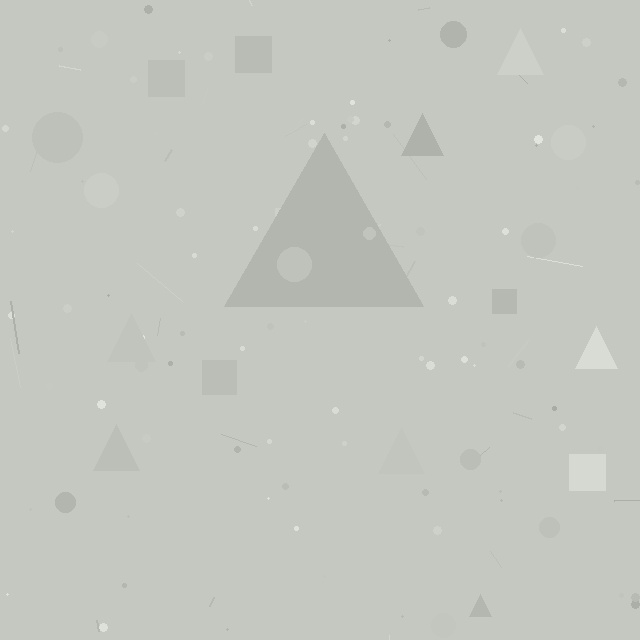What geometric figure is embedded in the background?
A triangle is embedded in the background.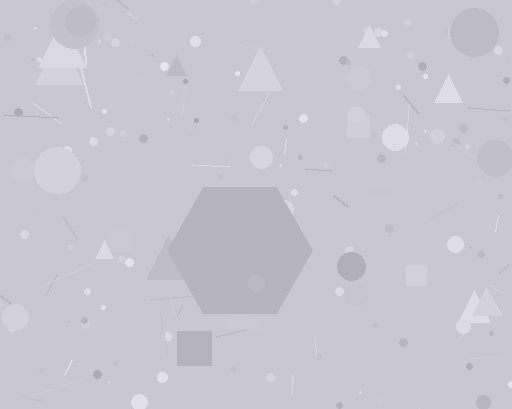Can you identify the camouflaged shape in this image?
The camouflaged shape is a hexagon.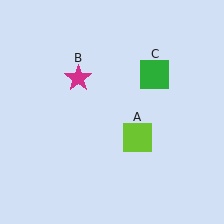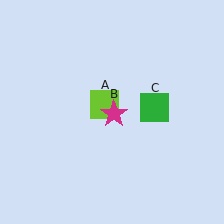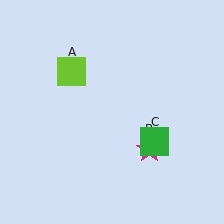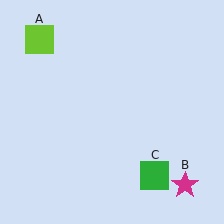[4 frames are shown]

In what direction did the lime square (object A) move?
The lime square (object A) moved up and to the left.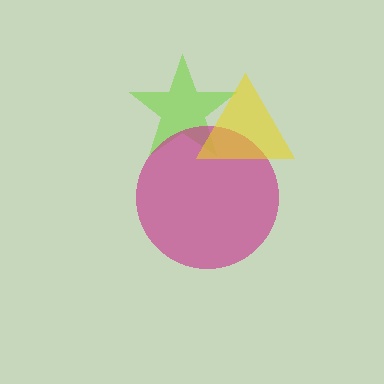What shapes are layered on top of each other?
The layered shapes are: a lime star, a magenta circle, a yellow triangle.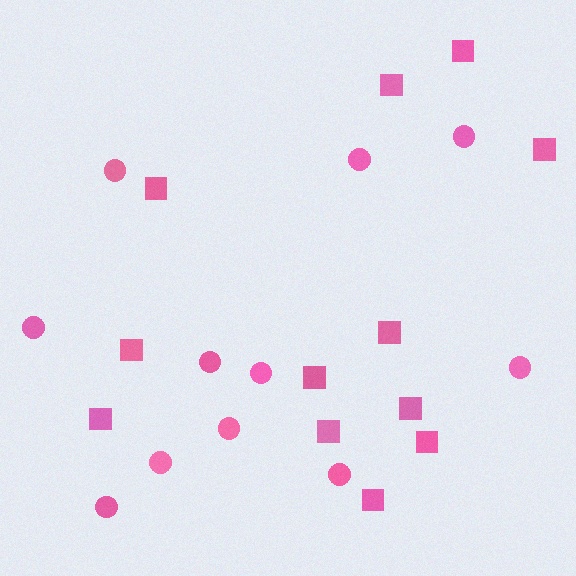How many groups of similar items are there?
There are 2 groups: one group of squares (12) and one group of circles (11).